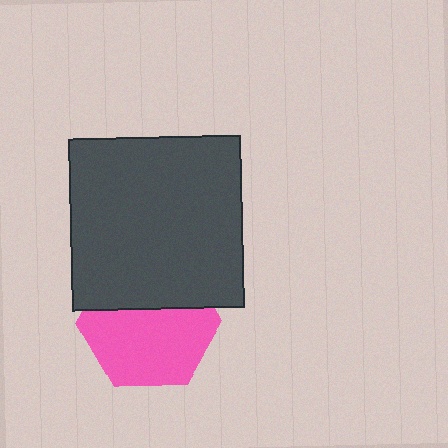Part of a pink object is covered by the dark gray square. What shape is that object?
It is a hexagon.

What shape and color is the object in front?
The object in front is a dark gray square.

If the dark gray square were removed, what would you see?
You would see the complete pink hexagon.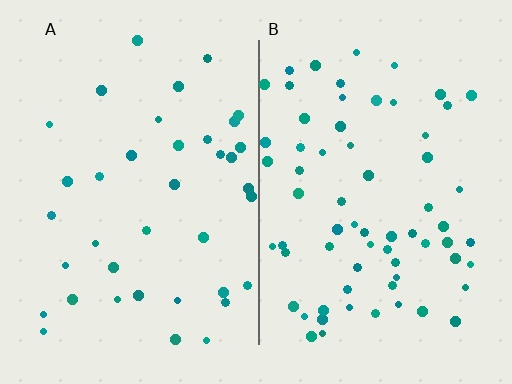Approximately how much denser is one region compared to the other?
Approximately 1.8× — region B over region A.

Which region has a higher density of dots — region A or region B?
B (the right).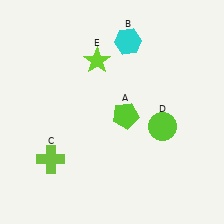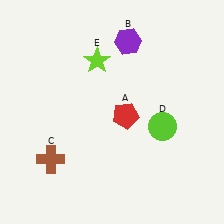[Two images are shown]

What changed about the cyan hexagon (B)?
In Image 1, B is cyan. In Image 2, it changed to purple.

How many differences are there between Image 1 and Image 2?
There are 3 differences between the two images.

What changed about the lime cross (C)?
In Image 1, C is lime. In Image 2, it changed to brown.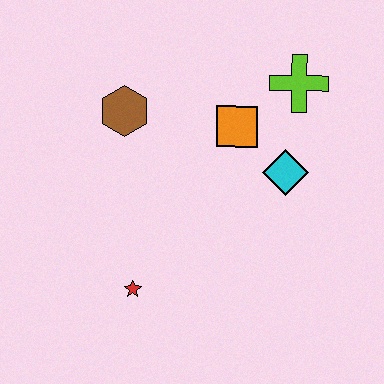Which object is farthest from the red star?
The lime cross is farthest from the red star.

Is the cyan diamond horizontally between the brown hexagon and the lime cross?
Yes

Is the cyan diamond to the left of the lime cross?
Yes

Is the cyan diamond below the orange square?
Yes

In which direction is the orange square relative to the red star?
The orange square is above the red star.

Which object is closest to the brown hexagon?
The orange square is closest to the brown hexagon.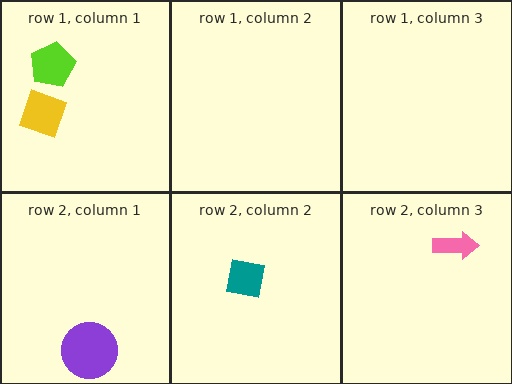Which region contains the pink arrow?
The row 2, column 3 region.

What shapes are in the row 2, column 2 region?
The teal square.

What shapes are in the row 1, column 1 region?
The lime pentagon, the yellow square.